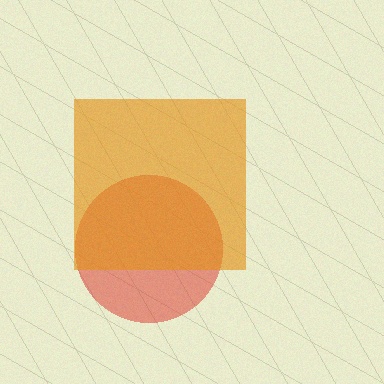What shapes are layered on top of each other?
The layered shapes are: a red circle, an orange square.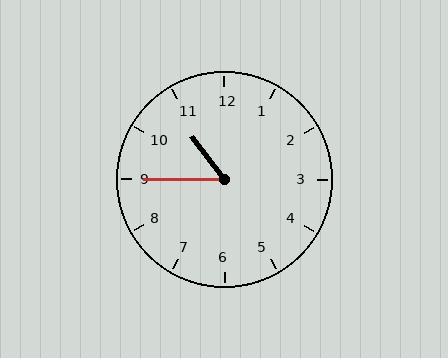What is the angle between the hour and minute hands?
Approximately 52 degrees.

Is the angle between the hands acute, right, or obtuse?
It is acute.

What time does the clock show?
10:45.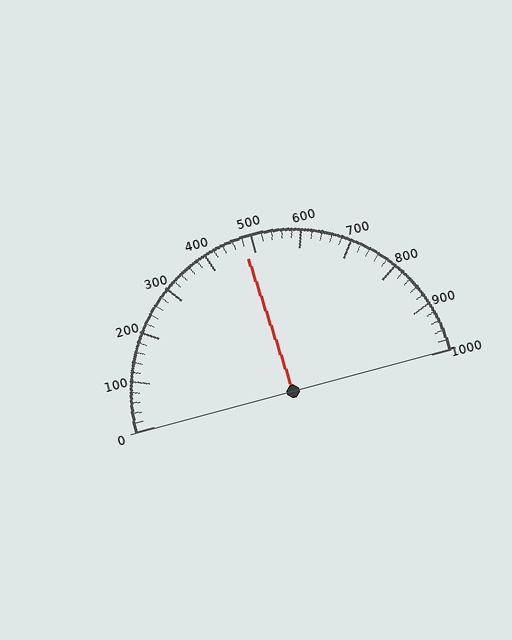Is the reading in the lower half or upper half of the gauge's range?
The reading is in the lower half of the range (0 to 1000).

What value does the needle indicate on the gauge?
The needle indicates approximately 480.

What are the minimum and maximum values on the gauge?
The gauge ranges from 0 to 1000.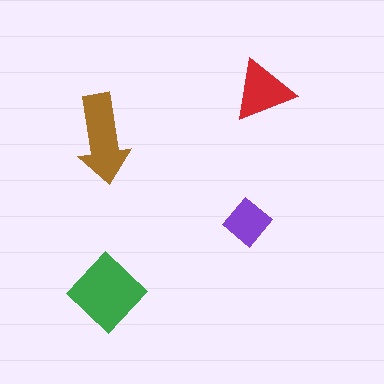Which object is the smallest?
The purple diamond.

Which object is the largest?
The green diamond.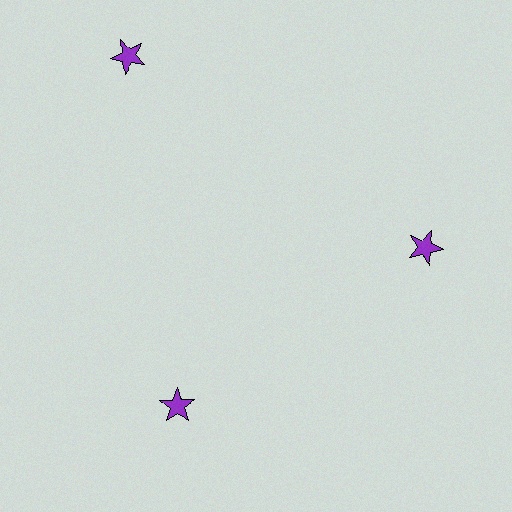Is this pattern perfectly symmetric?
No. The 3 purple stars are arranged in a ring, but one element near the 11 o'clock position is pushed outward from the center, breaking the 3-fold rotational symmetry.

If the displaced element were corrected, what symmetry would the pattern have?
It would have 3-fold rotational symmetry — the pattern would map onto itself every 120 degrees.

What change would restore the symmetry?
The symmetry would be restored by moving it inward, back onto the ring so that all 3 stars sit at equal angles and equal distance from the center.